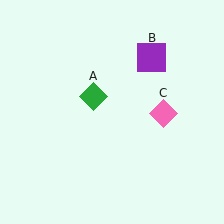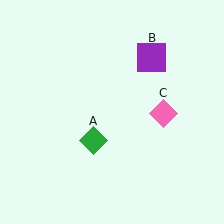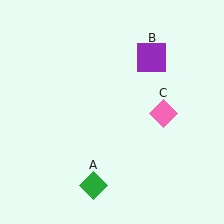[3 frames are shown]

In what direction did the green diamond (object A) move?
The green diamond (object A) moved down.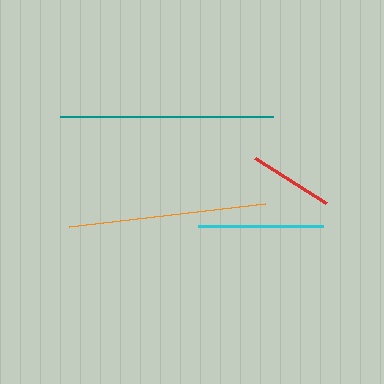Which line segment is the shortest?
The red line is the shortest at approximately 84 pixels.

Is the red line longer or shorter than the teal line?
The teal line is longer than the red line.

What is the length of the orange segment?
The orange segment is approximately 197 pixels long.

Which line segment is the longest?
The teal line is the longest at approximately 212 pixels.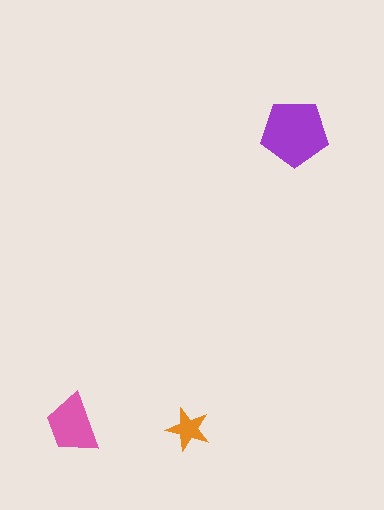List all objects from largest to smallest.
The purple pentagon, the pink trapezoid, the orange star.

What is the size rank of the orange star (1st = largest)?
3rd.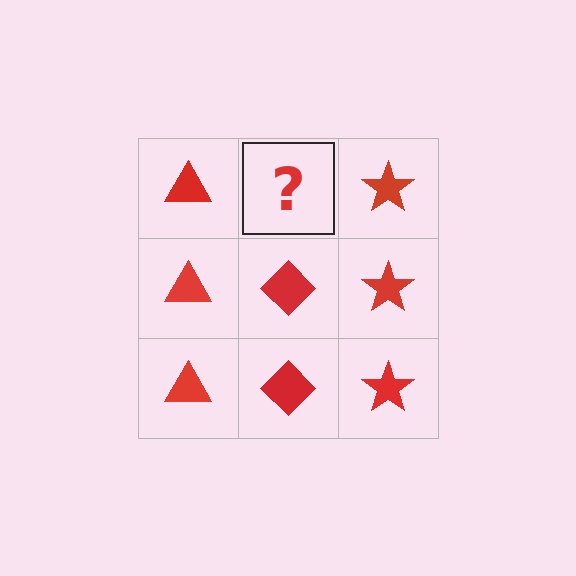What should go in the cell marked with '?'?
The missing cell should contain a red diamond.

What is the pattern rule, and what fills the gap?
The rule is that each column has a consistent shape. The gap should be filled with a red diamond.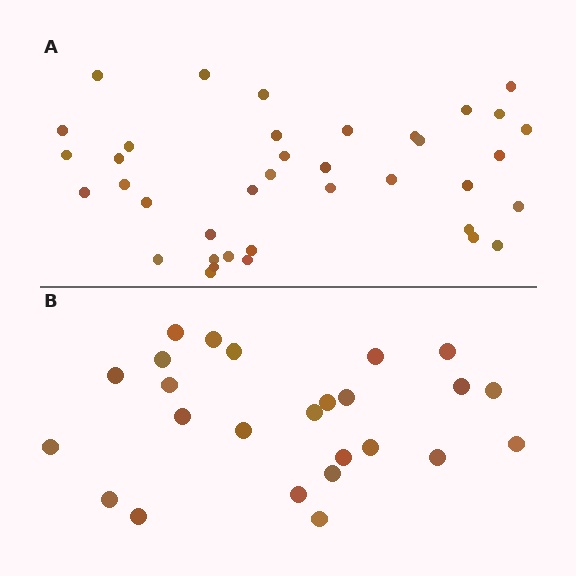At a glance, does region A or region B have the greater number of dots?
Region A (the top region) has more dots.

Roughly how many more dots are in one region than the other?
Region A has approximately 15 more dots than region B.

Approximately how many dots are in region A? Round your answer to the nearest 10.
About 40 dots. (The exact count is 38, which rounds to 40.)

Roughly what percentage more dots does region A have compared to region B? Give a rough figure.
About 50% more.